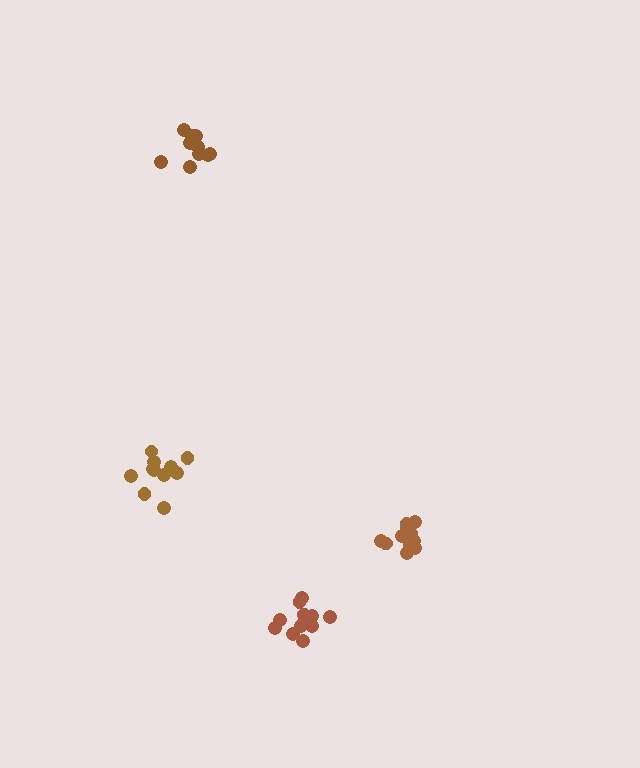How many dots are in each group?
Group 1: 11 dots, Group 2: 11 dots, Group 3: 11 dots, Group 4: 12 dots (45 total).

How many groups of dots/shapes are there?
There are 4 groups.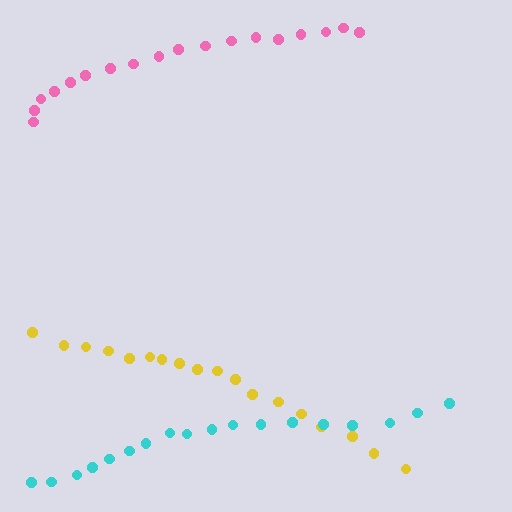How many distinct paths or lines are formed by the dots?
There are 3 distinct paths.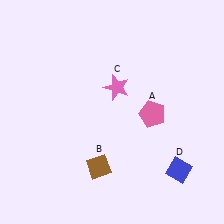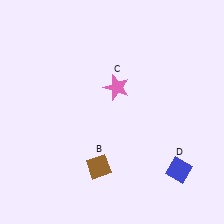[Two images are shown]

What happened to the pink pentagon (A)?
The pink pentagon (A) was removed in Image 2. It was in the bottom-right area of Image 1.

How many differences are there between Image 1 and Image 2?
There is 1 difference between the two images.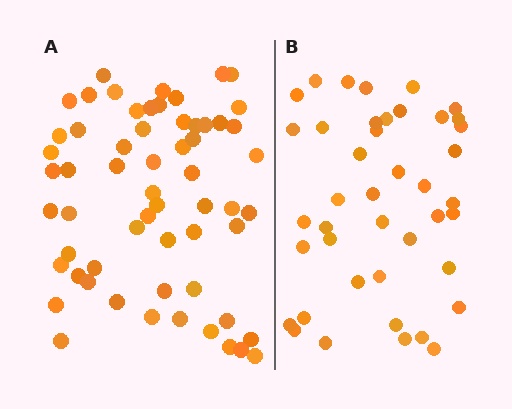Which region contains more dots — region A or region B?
Region A (the left region) has more dots.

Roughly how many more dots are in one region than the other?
Region A has approximately 20 more dots than region B.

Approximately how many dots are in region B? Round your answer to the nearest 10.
About 40 dots. (The exact count is 42, which rounds to 40.)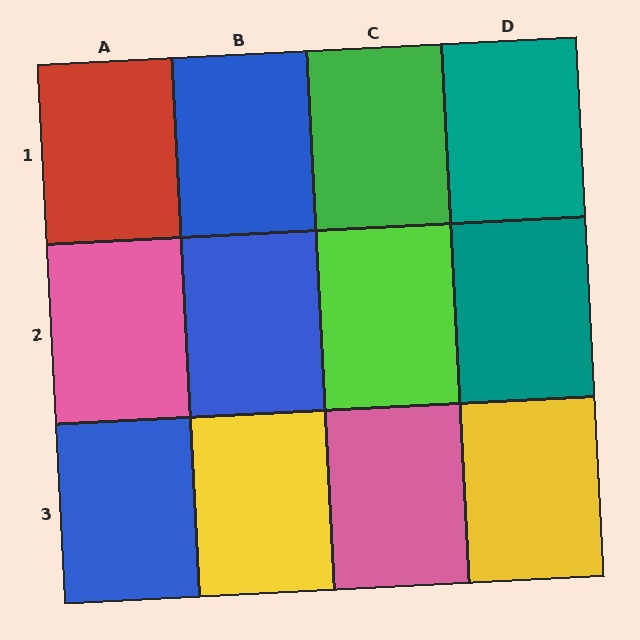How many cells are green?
1 cell is green.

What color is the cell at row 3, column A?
Blue.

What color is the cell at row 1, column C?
Green.